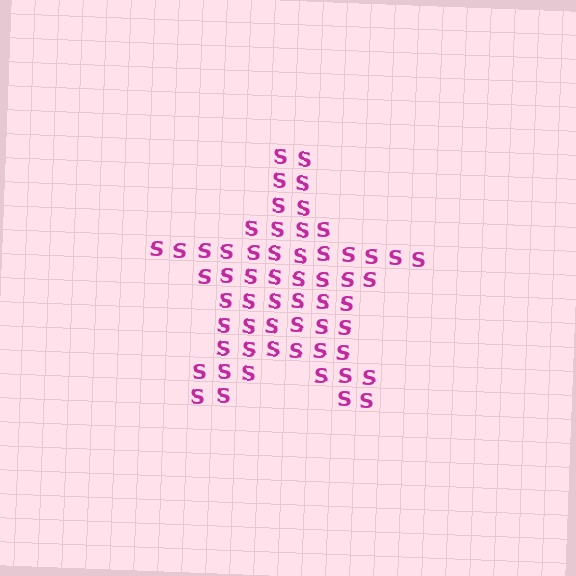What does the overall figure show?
The overall figure shows a star.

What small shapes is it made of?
It is made of small letter S's.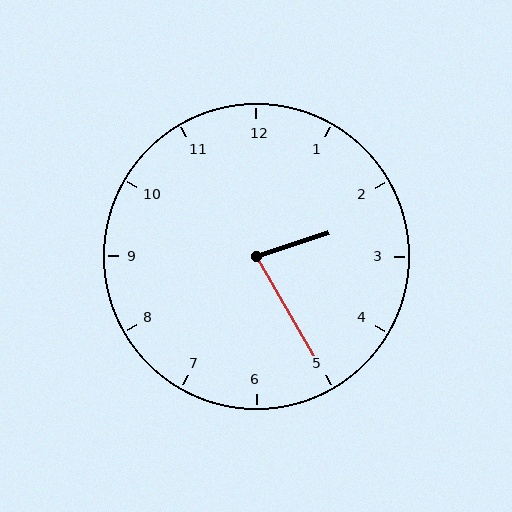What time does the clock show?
2:25.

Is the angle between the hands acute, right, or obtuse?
It is acute.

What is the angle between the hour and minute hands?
Approximately 78 degrees.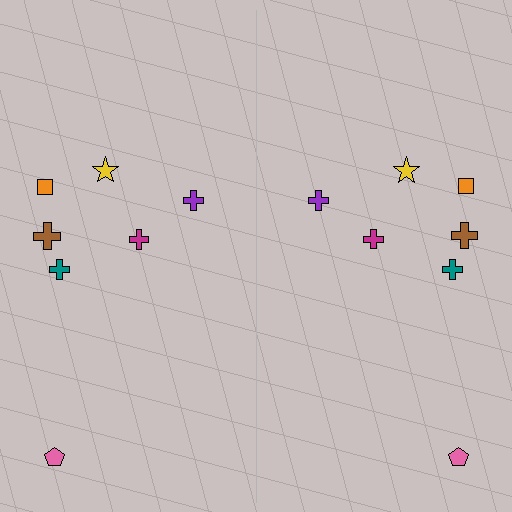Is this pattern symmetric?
Yes, this pattern has bilateral (reflection) symmetry.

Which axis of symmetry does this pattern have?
The pattern has a vertical axis of symmetry running through the center of the image.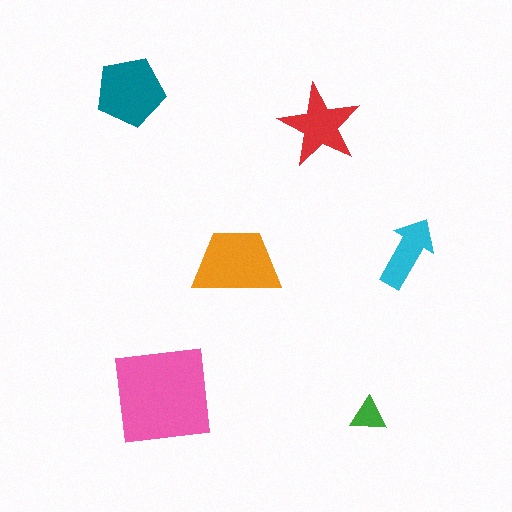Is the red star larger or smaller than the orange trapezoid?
Smaller.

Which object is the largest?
The pink square.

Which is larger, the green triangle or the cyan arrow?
The cyan arrow.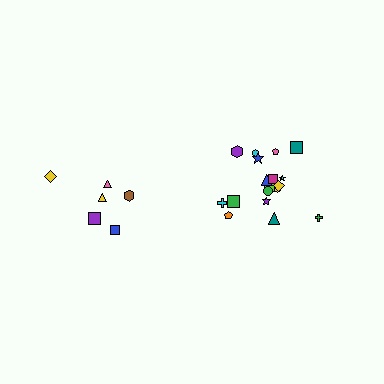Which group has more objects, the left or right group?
The right group.